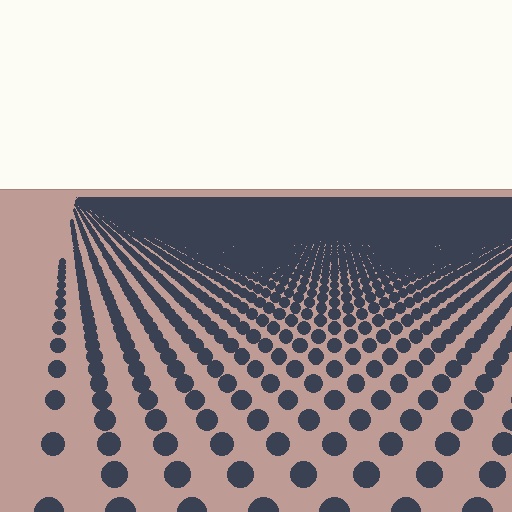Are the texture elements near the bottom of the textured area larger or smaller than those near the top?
Larger. Near the bottom, elements are closer to the viewer and appear at a bigger on-screen size.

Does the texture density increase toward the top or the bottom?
Density increases toward the top.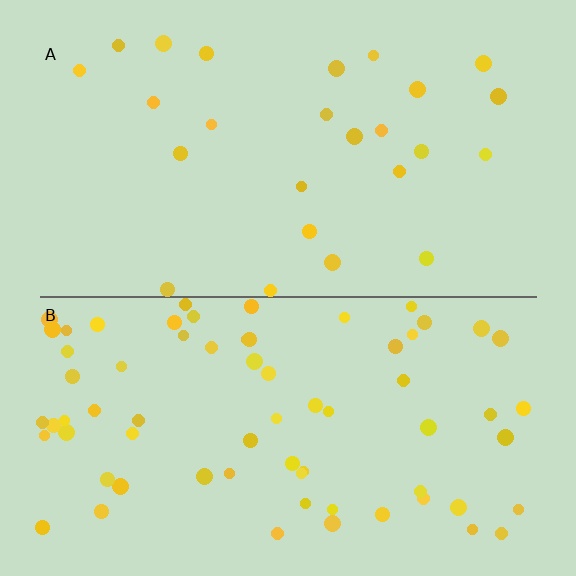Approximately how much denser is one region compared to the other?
Approximately 2.7× — region B over region A.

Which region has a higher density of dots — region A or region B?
B (the bottom).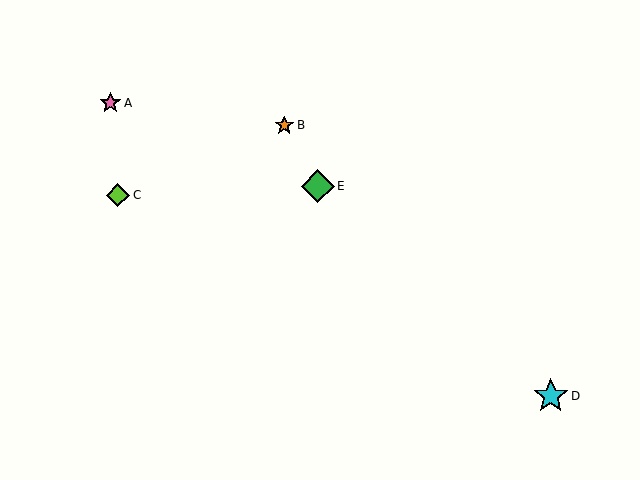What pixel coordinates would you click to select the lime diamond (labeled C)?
Click at (118, 195) to select the lime diamond C.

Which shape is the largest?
The cyan star (labeled D) is the largest.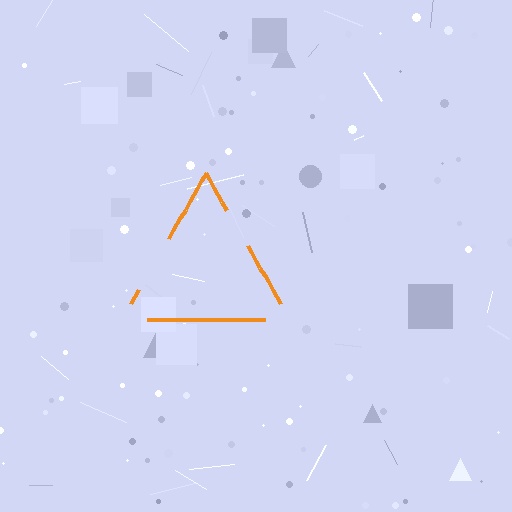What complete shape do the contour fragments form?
The contour fragments form a triangle.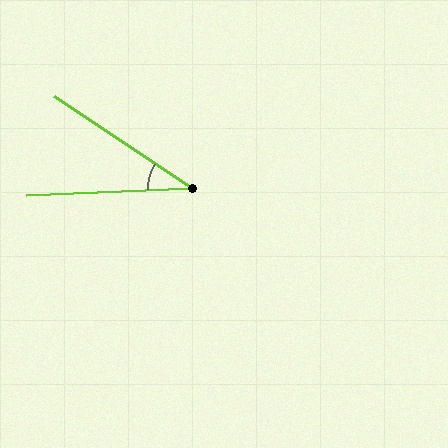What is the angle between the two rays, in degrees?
Approximately 36 degrees.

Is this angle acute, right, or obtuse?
It is acute.